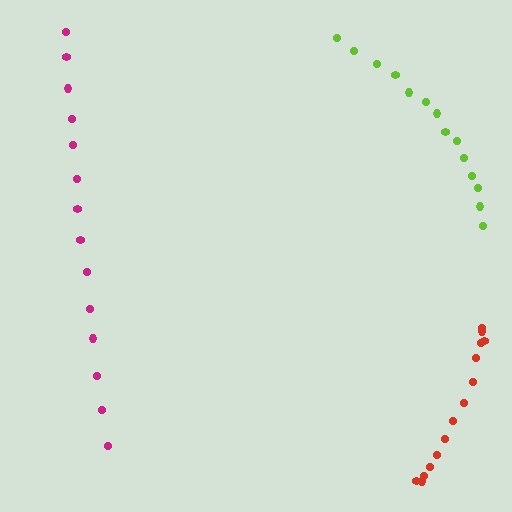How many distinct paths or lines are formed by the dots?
There are 3 distinct paths.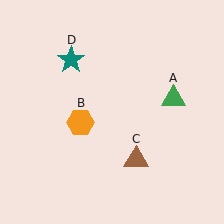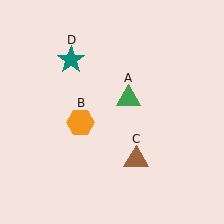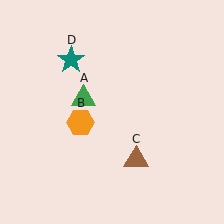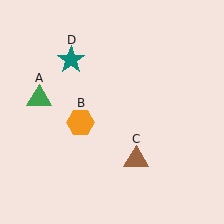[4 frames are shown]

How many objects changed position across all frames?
1 object changed position: green triangle (object A).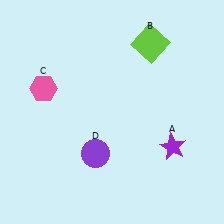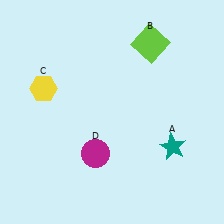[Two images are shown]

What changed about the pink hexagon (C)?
In Image 1, C is pink. In Image 2, it changed to yellow.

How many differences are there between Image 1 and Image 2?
There are 3 differences between the two images.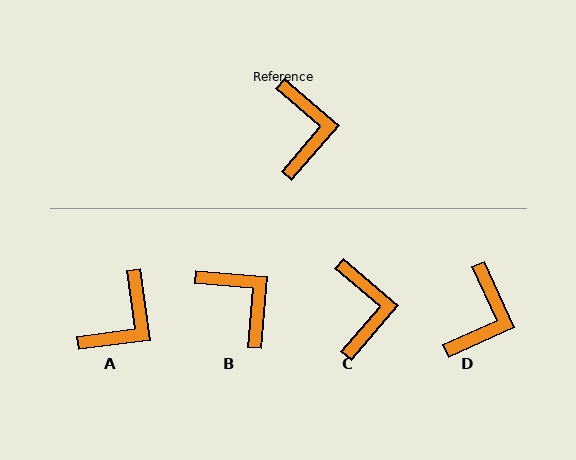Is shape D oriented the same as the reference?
No, it is off by about 25 degrees.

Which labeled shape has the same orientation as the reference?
C.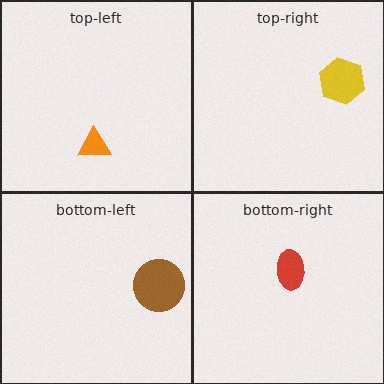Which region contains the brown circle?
The bottom-left region.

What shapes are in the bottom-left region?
The brown circle.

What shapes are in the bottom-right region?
The red ellipse.